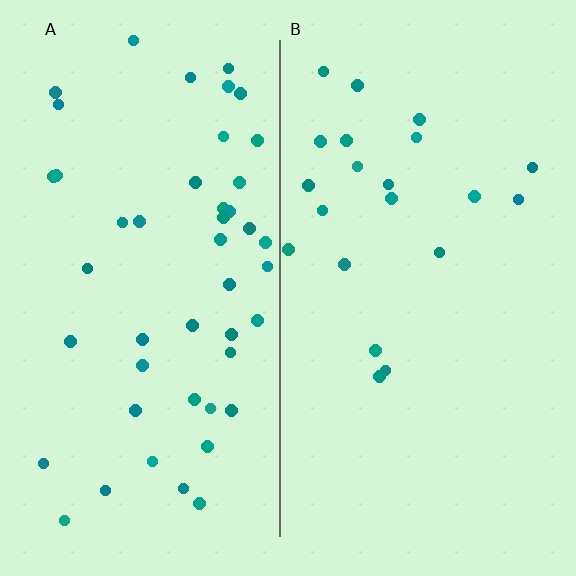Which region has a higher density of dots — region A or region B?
A (the left).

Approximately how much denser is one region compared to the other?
Approximately 2.2× — region A over region B.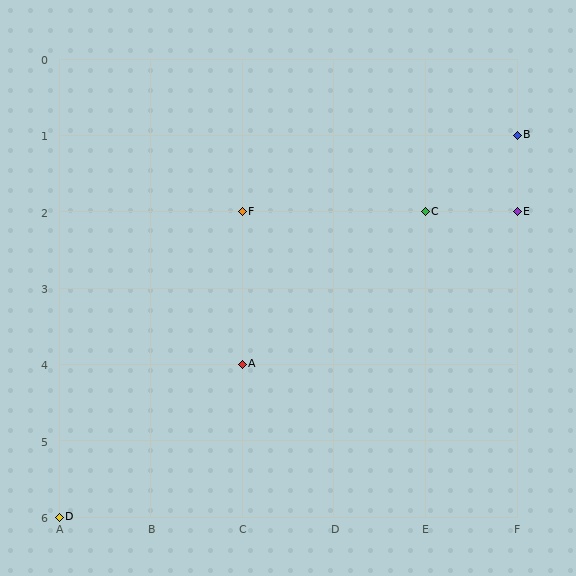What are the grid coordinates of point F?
Point F is at grid coordinates (C, 2).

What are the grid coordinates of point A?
Point A is at grid coordinates (C, 4).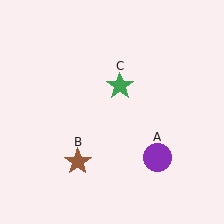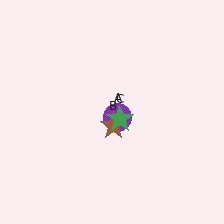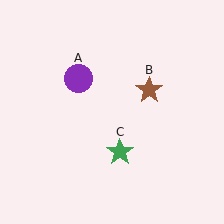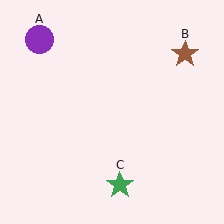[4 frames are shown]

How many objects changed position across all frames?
3 objects changed position: purple circle (object A), brown star (object B), green star (object C).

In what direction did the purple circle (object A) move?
The purple circle (object A) moved up and to the left.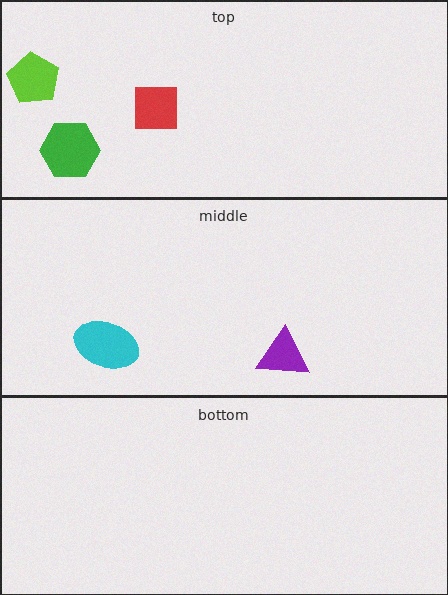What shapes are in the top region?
The lime pentagon, the green hexagon, the red square.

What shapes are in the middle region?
The purple triangle, the cyan ellipse.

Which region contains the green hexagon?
The top region.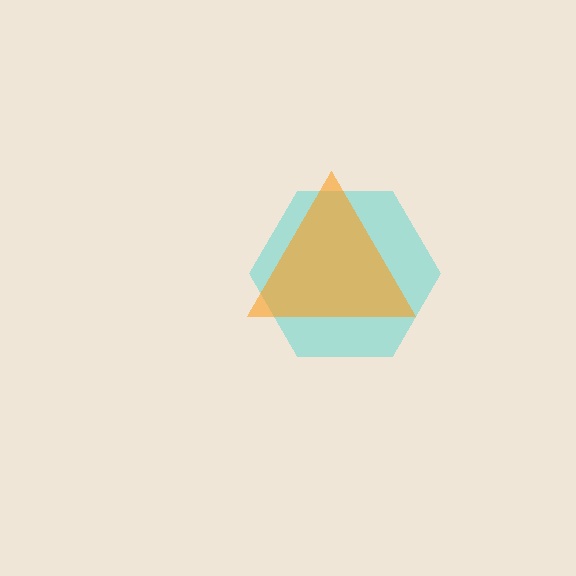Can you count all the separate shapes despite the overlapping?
Yes, there are 2 separate shapes.